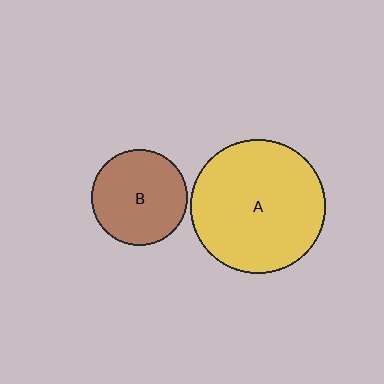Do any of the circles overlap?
No, none of the circles overlap.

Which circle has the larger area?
Circle A (yellow).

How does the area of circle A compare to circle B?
Approximately 2.0 times.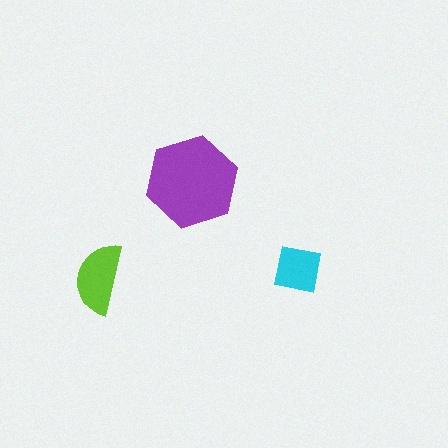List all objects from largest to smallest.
The purple hexagon, the lime semicircle, the cyan square.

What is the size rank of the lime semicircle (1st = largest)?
2nd.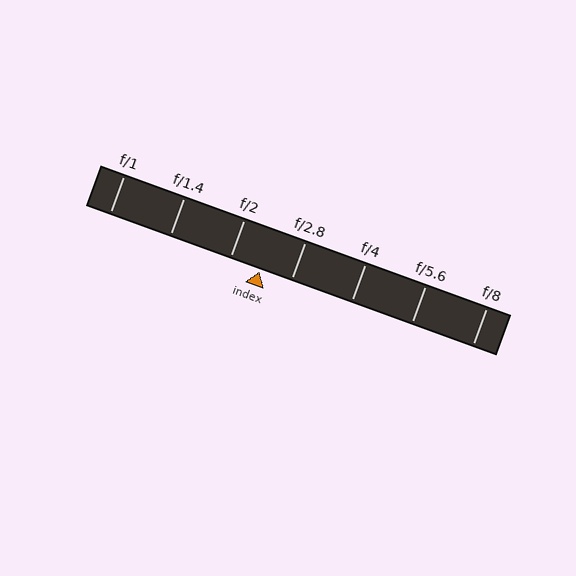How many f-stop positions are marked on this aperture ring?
There are 7 f-stop positions marked.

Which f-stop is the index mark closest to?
The index mark is closest to f/2.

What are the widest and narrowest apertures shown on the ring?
The widest aperture shown is f/1 and the narrowest is f/8.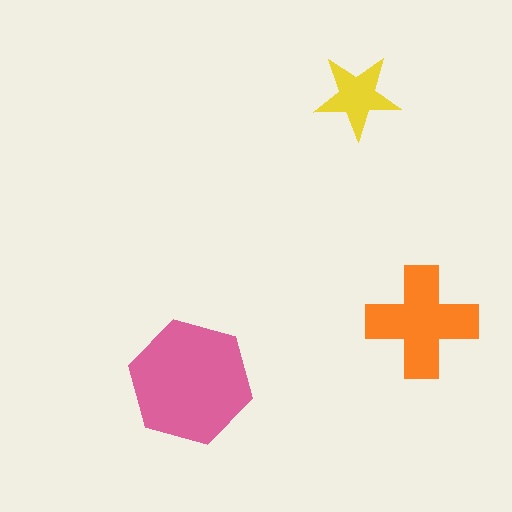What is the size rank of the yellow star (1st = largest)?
3rd.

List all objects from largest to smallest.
The pink hexagon, the orange cross, the yellow star.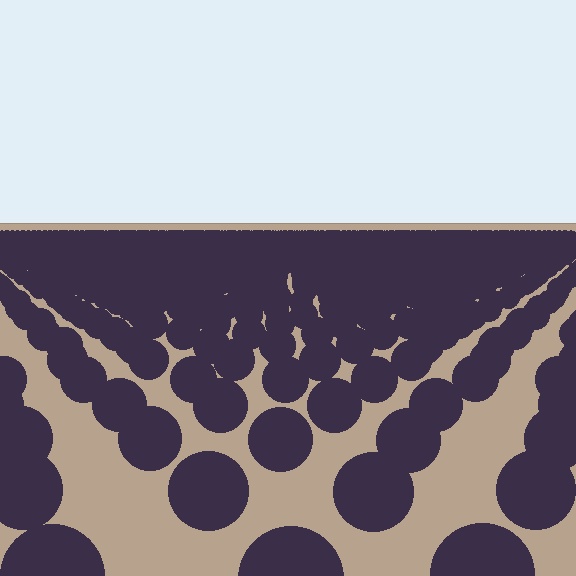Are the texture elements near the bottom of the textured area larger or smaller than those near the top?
Larger. Near the bottom, elements are closer to the viewer and appear at a bigger on-screen size.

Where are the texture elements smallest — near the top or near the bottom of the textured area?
Near the top.